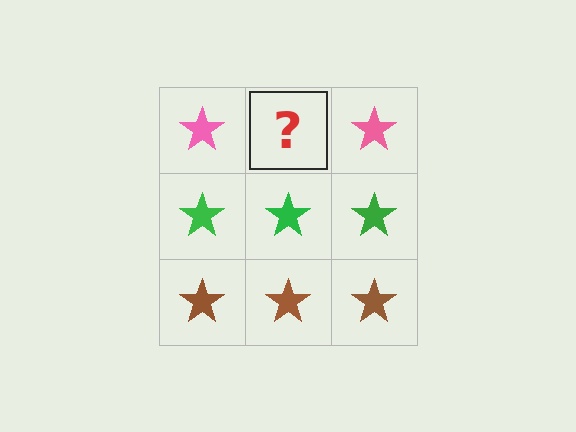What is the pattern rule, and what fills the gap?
The rule is that each row has a consistent color. The gap should be filled with a pink star.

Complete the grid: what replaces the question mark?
The question mark should be replaced with a pink star.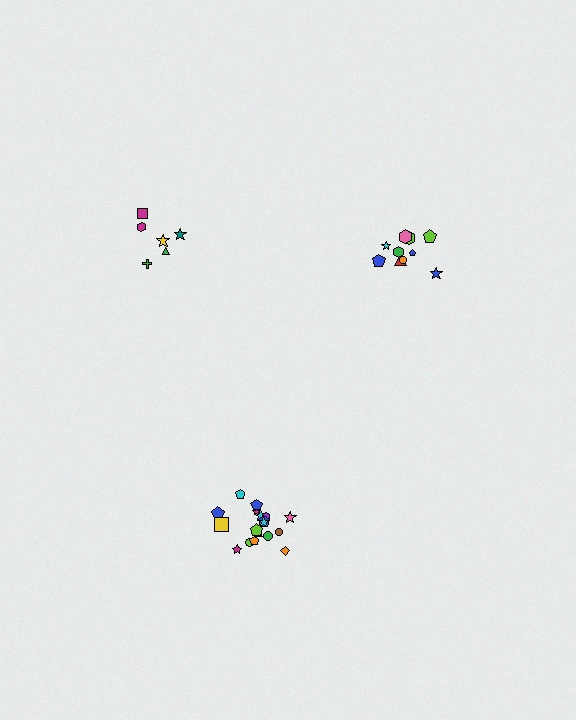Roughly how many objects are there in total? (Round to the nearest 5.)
Roughly 35 objects in total.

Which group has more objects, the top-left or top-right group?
The top-right group.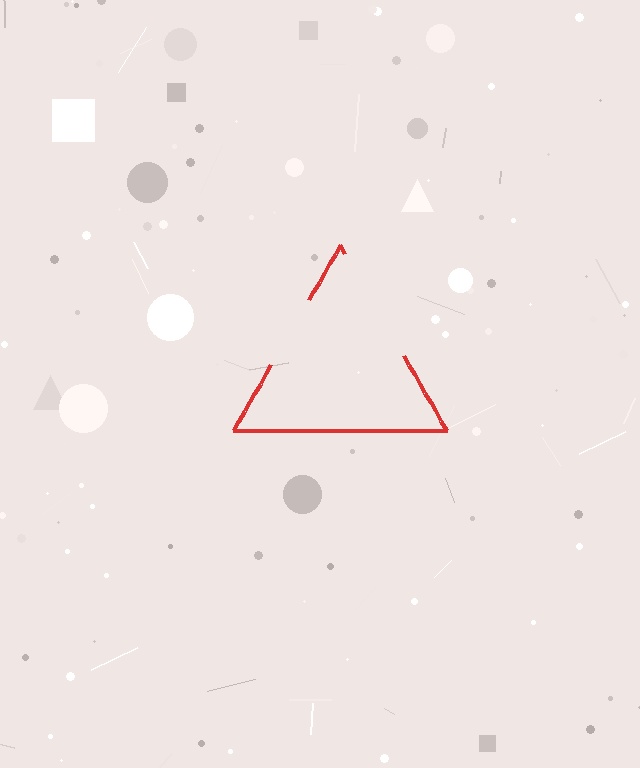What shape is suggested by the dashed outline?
The dashed outline suggests a triangle.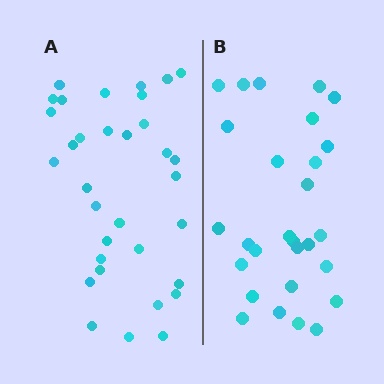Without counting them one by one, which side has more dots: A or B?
Region A (the left region) has more dots.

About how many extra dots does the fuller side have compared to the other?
Region A has about 5 more dots than region B.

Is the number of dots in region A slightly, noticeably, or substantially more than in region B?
Region A has only slightly more — the two regions are fairly close. The ratio is roughly 1.2 to 1.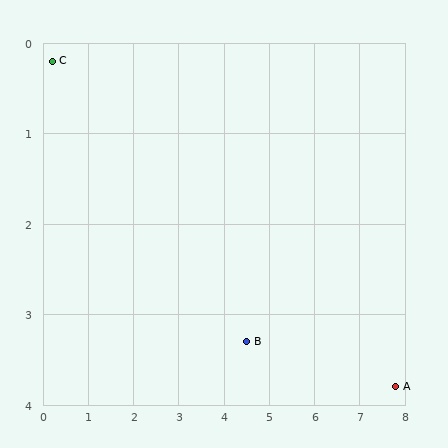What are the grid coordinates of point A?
Point A is at approximately (7.8, 3.8).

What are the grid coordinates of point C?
Point C is at approximately (0.2, 0.2).